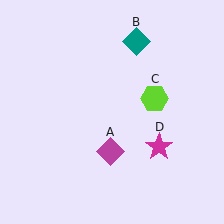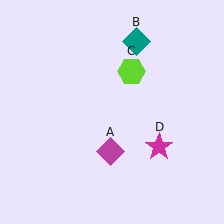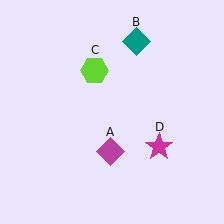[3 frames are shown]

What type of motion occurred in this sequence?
The lime hexagon (object C) rotated counterclockwise around the center of the scene.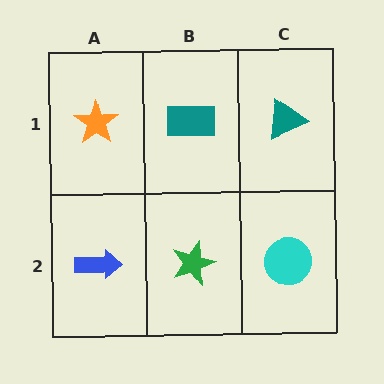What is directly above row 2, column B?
A teal rectangle.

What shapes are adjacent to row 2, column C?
A teal triangle (row 1, column C), a green star (row 2, column B).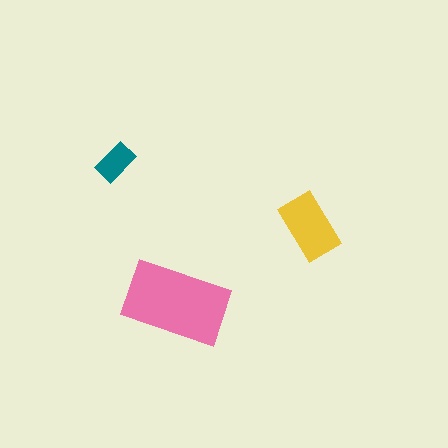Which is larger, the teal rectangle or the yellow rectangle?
The yellow one.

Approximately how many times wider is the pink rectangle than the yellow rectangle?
About 1.5 times wider.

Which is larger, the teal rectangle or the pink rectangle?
The pink one.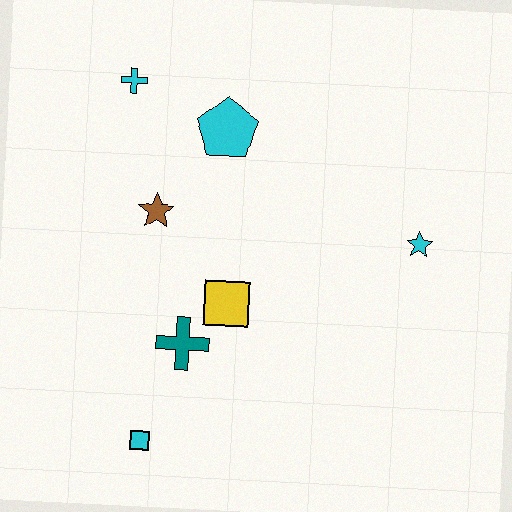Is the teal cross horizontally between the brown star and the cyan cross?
No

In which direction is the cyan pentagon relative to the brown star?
The cyan pentagon is above the brown star.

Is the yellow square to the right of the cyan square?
Yes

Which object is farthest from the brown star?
The cyan star is farthest from the brown star.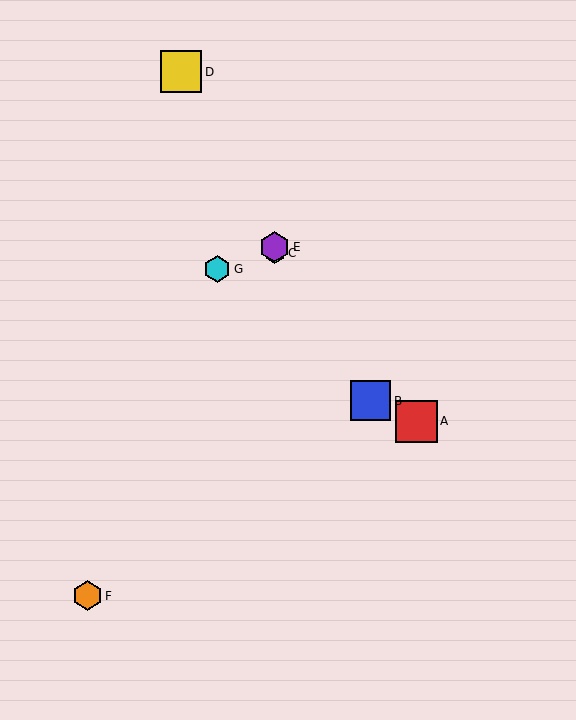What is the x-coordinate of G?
Object G is at x≈217.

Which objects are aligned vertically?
Objects C, E are aligned vertically.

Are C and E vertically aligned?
Yes, both are at x≈275.